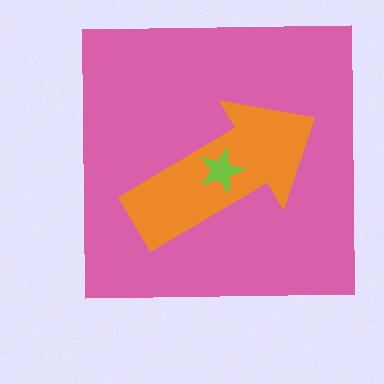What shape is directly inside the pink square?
The orange arrow.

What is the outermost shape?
The pink square.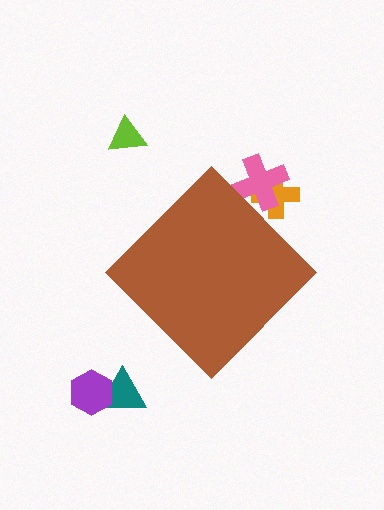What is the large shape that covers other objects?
A brown diamond.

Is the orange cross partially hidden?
Yes, the orange cross is partially hidden behind the brown diamond.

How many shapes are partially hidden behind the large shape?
2 shapes are partially hidden.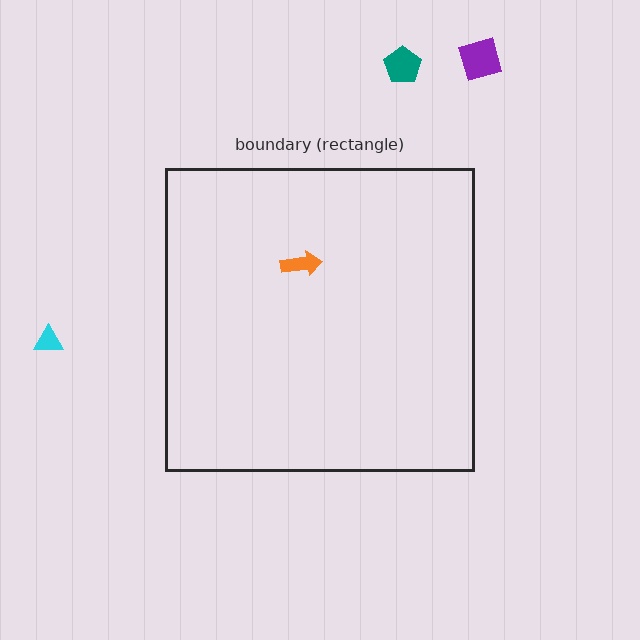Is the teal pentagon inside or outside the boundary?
Outside.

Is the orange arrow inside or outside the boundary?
Inside.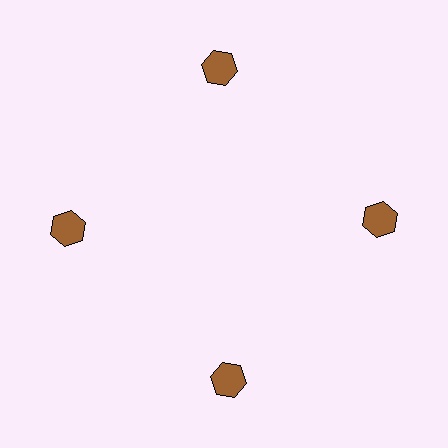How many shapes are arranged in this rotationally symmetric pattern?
There are 4 shapes, arranged in 4 groups of 1.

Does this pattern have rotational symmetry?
Yes, this pattern has 4-fold rotational symmetry. It looks the same after rotating 90 degrees around the center.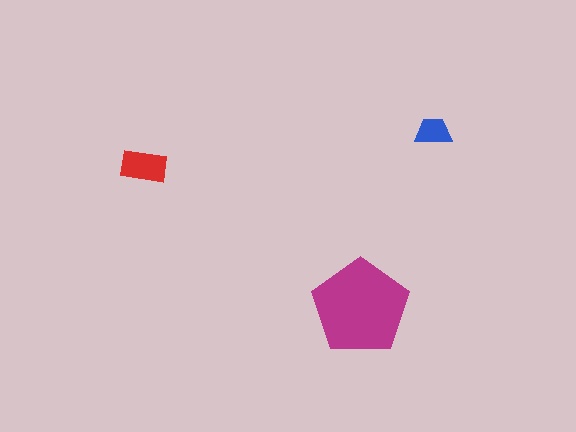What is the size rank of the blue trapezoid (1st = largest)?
3rd.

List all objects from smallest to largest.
The blue trapezoid, the red rectangle, the magenta pentagon.